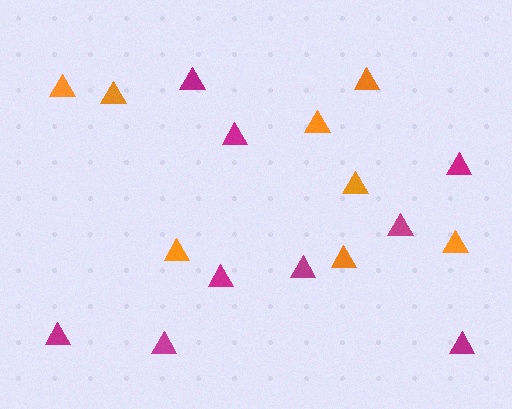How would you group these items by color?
There are 2 groups: one group of magenta triangles (9) and one group of orange triangles (8).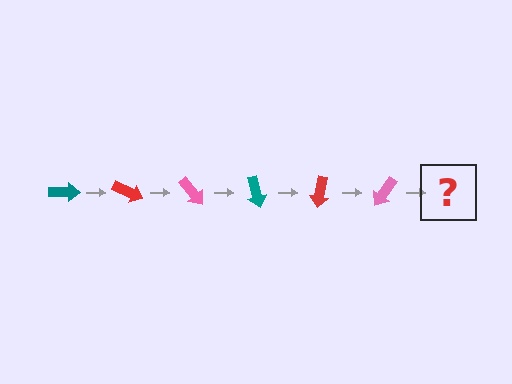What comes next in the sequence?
The next element should be a teal arrow, rotated 150 degrees from the start.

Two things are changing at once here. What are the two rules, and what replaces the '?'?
The two rules are that it rotates 25 degrees each step and the color cycles through teal, red, and pink. The '?' should be a teal arrow, rotated 150 degrees from the start.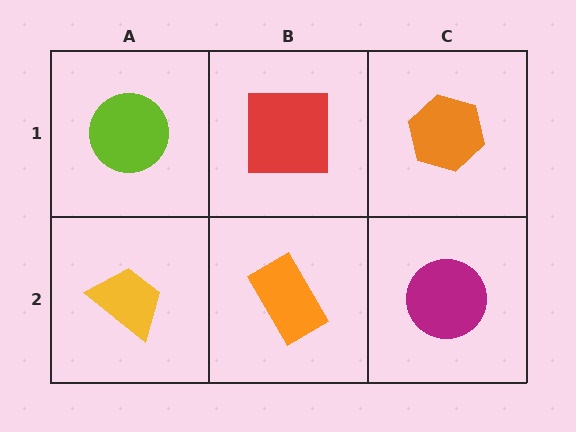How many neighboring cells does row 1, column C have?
2.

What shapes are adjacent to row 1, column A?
A yellow trapezoid (row 2, column A), a red square (row 1, column B).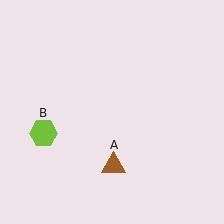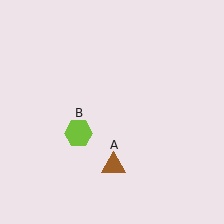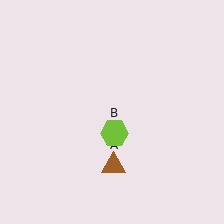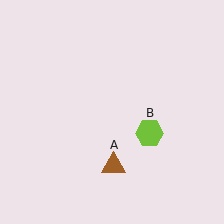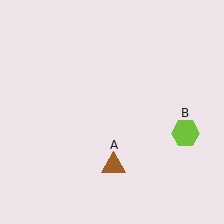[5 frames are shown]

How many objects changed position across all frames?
1 object changed position: lime hexagon (object B).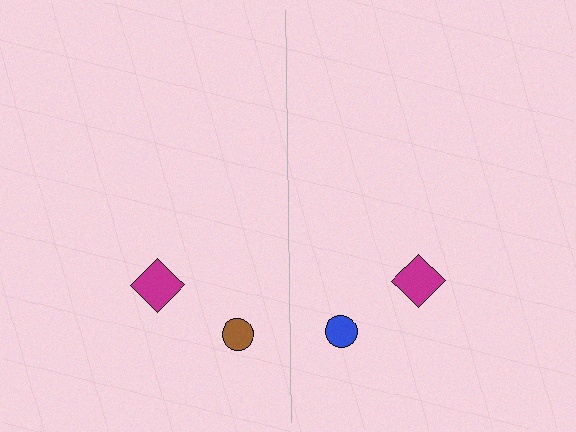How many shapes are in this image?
There are 4 shapes in this image.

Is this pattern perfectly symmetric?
No, the pattern is not perfectly symmetric. The blue circle on the right side breaks the symmetry — its mirror counterpart is brown.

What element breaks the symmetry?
The blue circle on the right side breaks the symmetry — its mirror counterpart is brown.